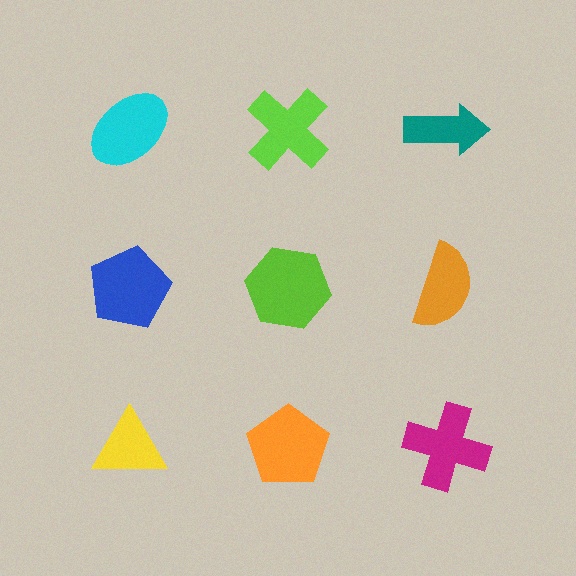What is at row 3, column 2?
An orange pentagon.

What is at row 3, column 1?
A yellow triangle.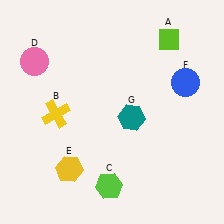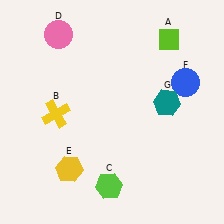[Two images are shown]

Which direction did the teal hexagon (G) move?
The teal hexagon (G) moved right.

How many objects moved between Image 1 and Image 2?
2 objects moved between the two images.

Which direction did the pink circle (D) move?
The pink circle (D) moved up.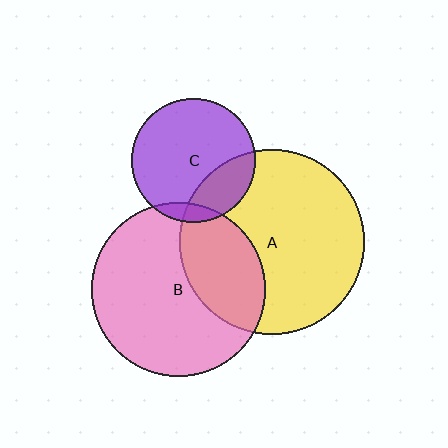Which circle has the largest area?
Circle A (yellow).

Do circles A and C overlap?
Yes.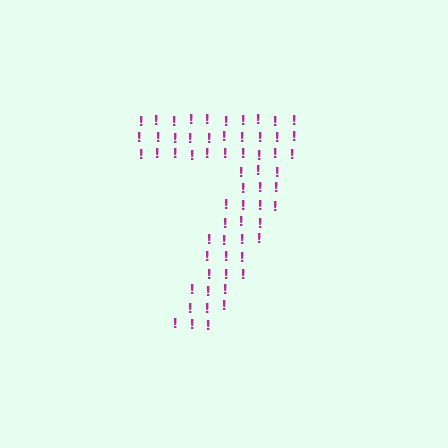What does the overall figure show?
The overall figure shows the digit 7.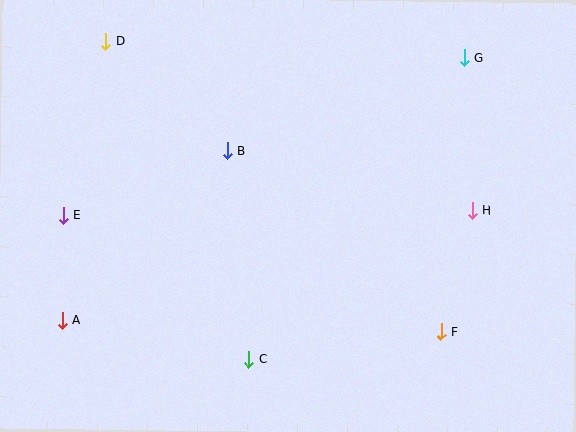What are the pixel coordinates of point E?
Point E is at (63, 216).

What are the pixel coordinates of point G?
Point G is at (464, 58).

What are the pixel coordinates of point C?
Point C is at (249, 359).